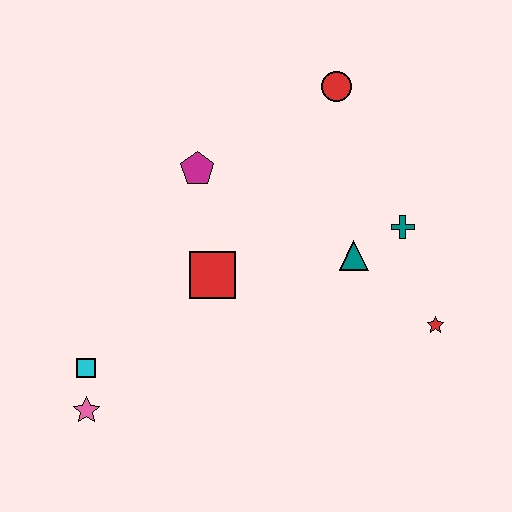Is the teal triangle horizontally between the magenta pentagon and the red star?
Yes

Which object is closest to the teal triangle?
The teal cross is closest to the teal triangle.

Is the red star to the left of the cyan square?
No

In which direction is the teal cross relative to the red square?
The teal cross is to the right of the red square.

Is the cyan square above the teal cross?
No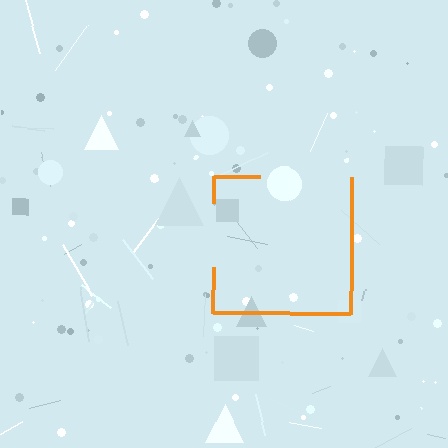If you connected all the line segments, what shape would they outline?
They would outline a square.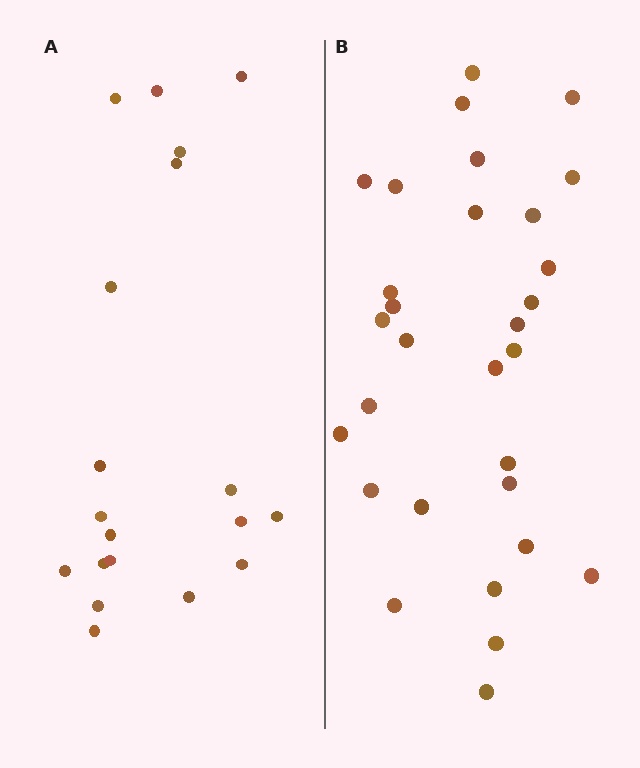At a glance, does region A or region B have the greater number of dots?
Region B (the right region) has more dots.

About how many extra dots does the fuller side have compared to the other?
Region B has roughly 12 or so more dots than region A.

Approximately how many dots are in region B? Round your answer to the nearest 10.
About 30 dots.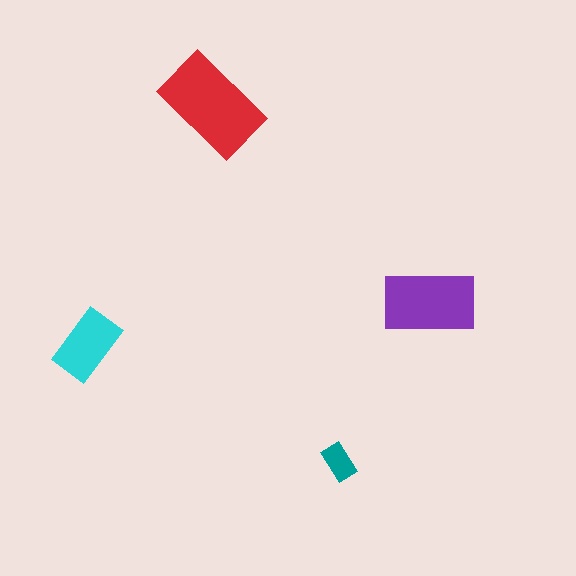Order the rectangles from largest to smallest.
the red one, the purple one, the cyan one, the teal one.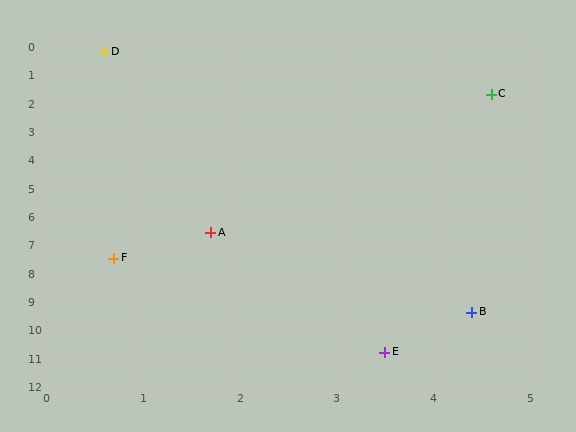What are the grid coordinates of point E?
Point E is at approximately (3.5, 10.8).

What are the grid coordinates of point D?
Point D is at approximately (0.6, 0.2).